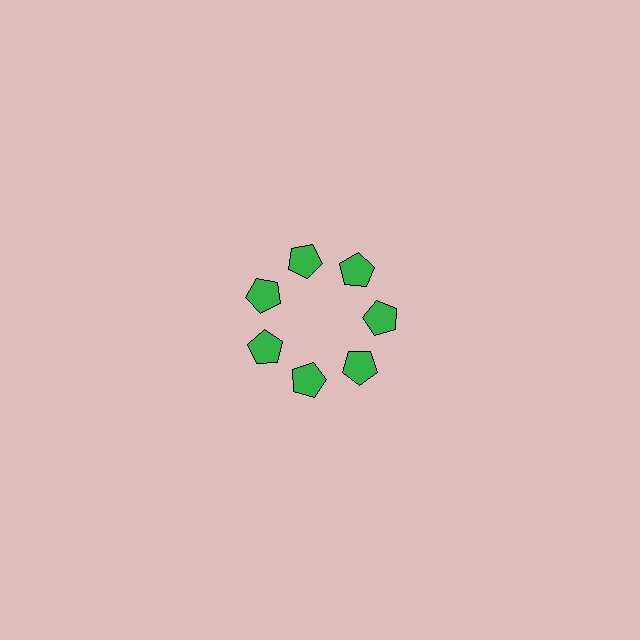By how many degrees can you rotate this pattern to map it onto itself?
The pattern maps onto itself every 51 degrees of rotation.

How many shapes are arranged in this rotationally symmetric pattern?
There are 7 shapes, arranged in 7 groups of 1.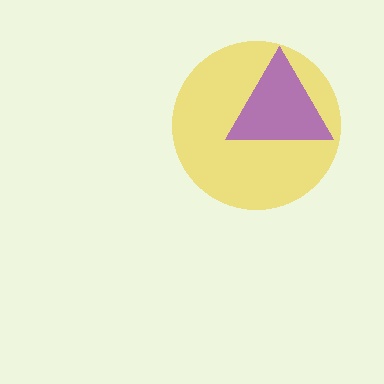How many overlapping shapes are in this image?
There are 2 overlapping shapes in the image.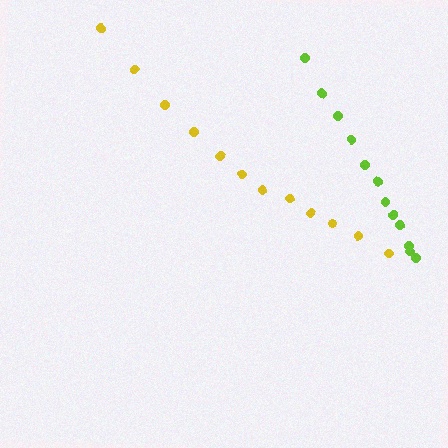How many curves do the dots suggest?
There are 2 distinct paths.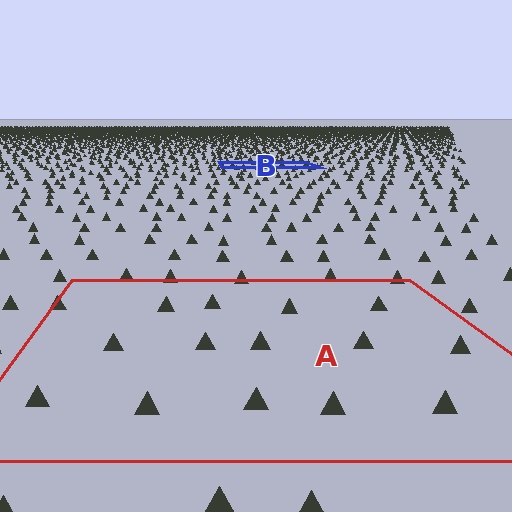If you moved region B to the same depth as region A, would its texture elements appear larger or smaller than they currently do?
They would appear larger. At a closer depth, the same texture elements are projected at a bigger on-screen size.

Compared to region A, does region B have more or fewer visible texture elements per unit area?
Region B has more texture elements per unit area — they are packed more densely because it is farther away.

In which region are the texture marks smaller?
The texture marks are smaller in region B, because it is farther away.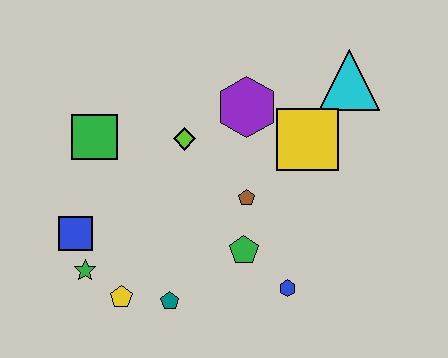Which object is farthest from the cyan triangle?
The green star is farthest from the cyan triangle.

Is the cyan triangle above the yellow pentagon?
Yes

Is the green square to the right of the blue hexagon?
No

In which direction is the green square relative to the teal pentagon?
The green square is above the teal pentagon.